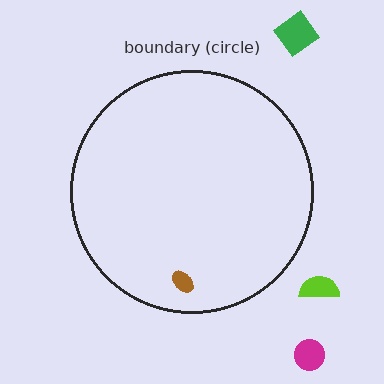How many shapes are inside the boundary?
1 inside, 3 outside.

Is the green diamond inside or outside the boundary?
Outside.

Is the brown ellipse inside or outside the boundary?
Inside.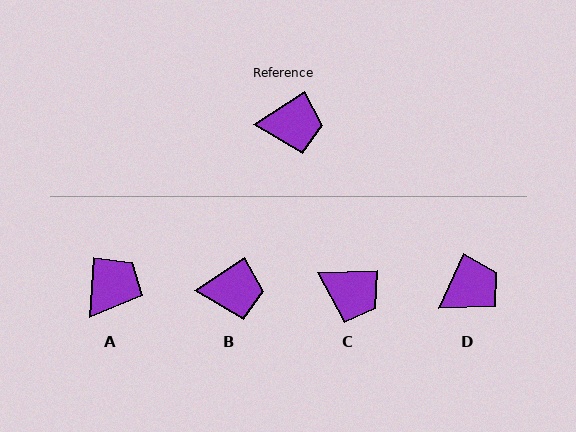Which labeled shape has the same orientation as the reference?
B.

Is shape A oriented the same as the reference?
No, it is off by about 53 degrees.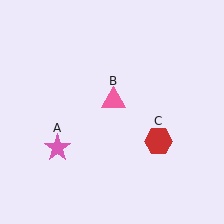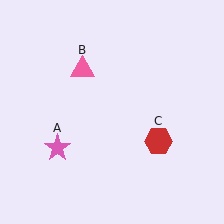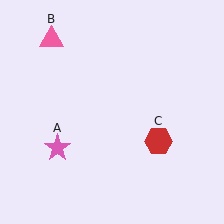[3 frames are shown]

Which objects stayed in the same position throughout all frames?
Pink star (object A) and red hexagon (object C) remained stationary.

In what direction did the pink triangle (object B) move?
The pink triangle (object B) moved up and to the left.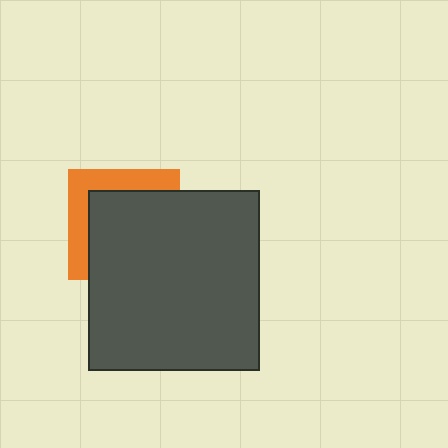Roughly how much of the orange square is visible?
A small part of it is visible (roughly 33%).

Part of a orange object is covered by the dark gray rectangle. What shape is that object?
It is a square.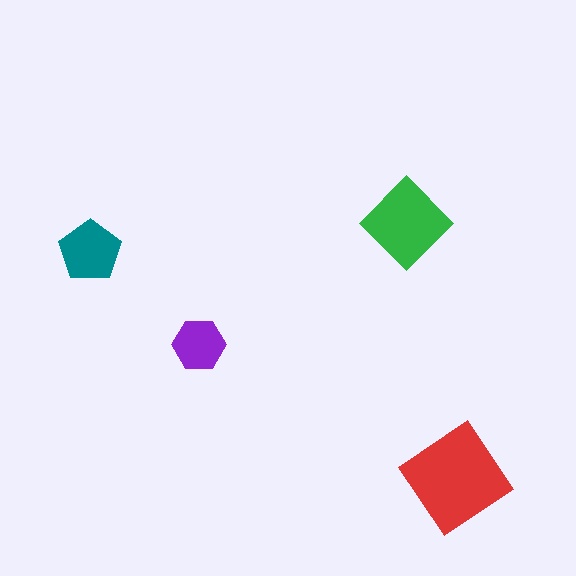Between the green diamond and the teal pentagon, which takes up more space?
The green diamond.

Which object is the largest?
The red diamond.